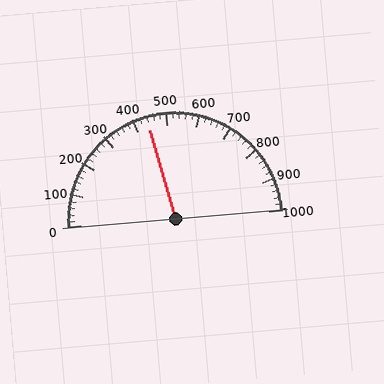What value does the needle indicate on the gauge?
The needle indicates approximately 440.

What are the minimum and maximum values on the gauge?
The gauge ranges from 0 to 1000.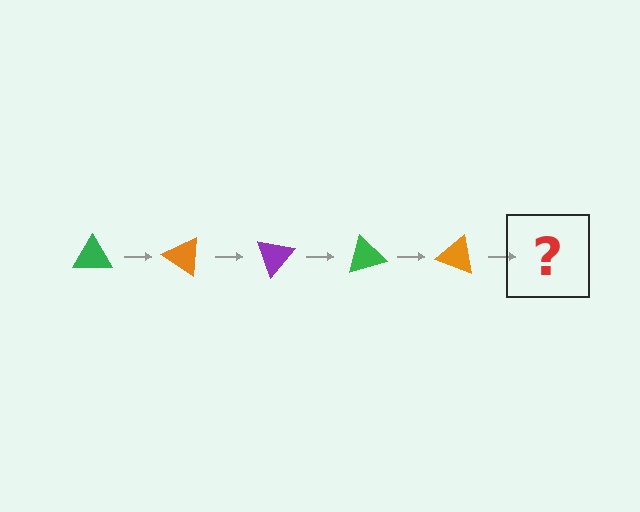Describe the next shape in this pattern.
It should be a purple triangle, rotated 175 degrees from the start.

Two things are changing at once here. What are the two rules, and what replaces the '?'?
The two rules are that it rotates 35 degrees each step and the color cycles through green, orange, and purple. The '?' should be a purple triangle, rotated 175 degrees from the start.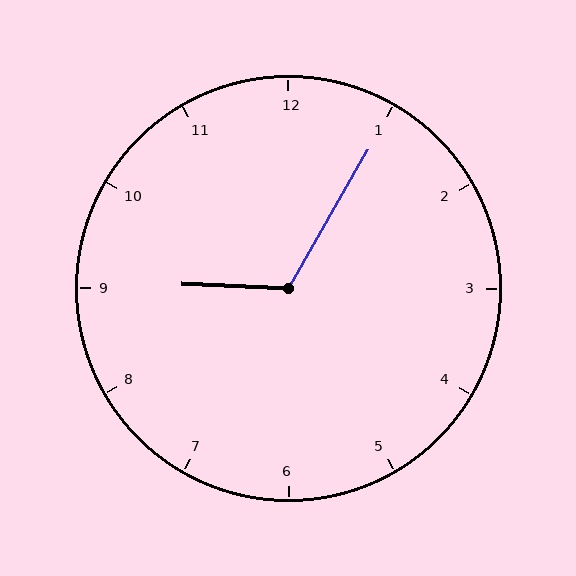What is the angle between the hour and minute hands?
Approximately 118 degrees.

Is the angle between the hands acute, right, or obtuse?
It is obtuse.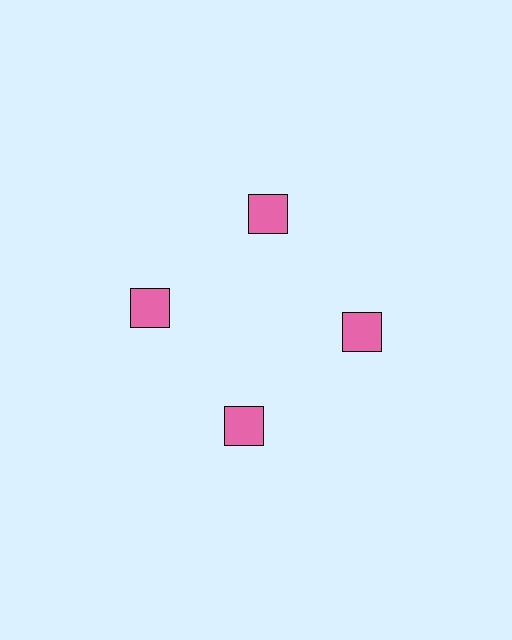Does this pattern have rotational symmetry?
Yes, this pattern has 4-fold rotational symmetry. It looks the same after rotating 90 degrees around the center.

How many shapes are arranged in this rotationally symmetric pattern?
There are 4 shapes, arranged in 4 groups of 1.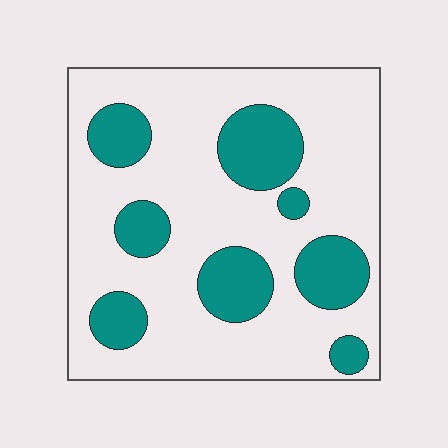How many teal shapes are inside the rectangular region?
8.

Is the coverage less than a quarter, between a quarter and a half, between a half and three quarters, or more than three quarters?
Between a quarter and a half.